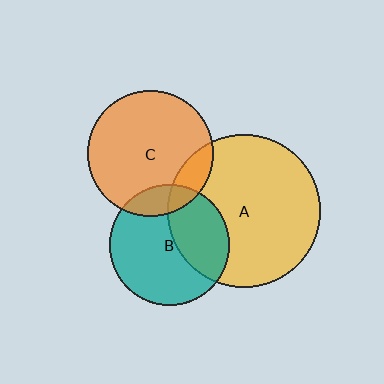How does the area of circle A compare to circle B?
Approximately 1.6 times.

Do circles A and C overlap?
Yes.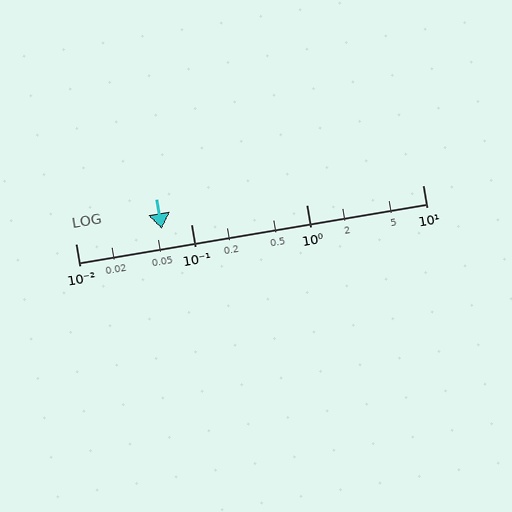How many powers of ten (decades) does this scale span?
The scale spans 3 decades, from 0.01 to 10.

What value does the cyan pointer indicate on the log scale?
The pointer indicates approximately 0.056.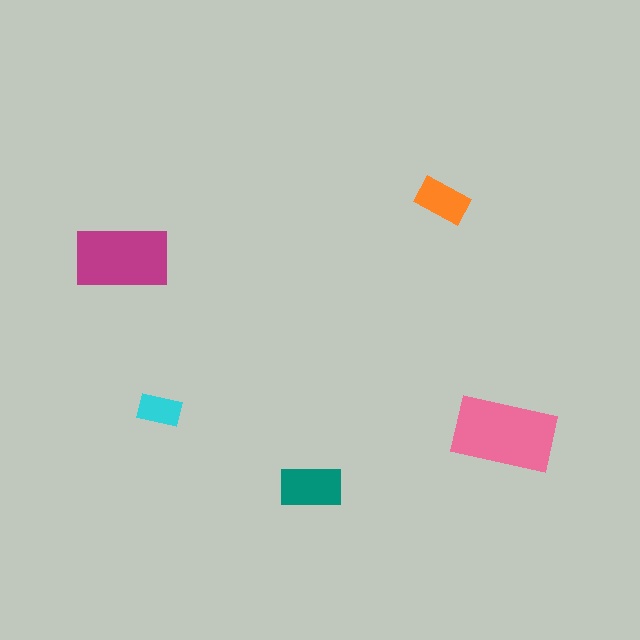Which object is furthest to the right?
The pink rectangle is rightmost.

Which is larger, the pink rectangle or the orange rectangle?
The pink one.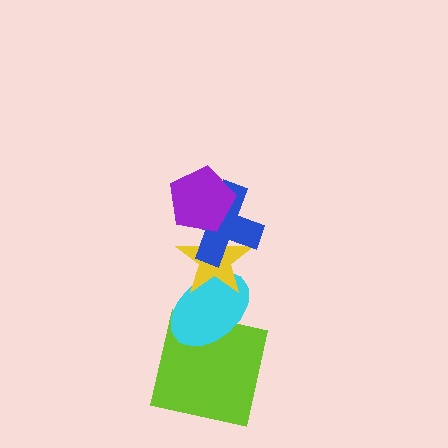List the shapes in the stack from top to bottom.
From top to bottom: the purple pentagon, the blue cross, the yellow star, the cyan ellipse, the lime square.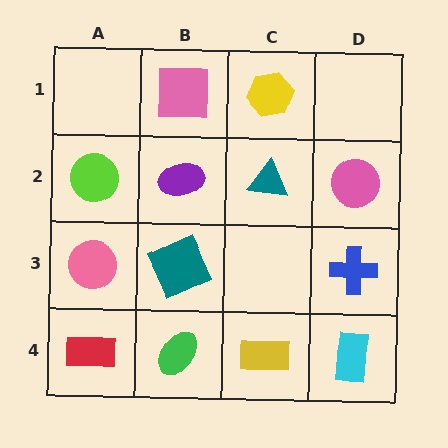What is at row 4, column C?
A yellow rectangle.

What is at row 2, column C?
A teal triangle.